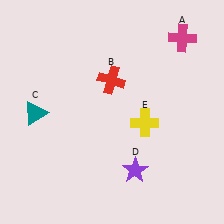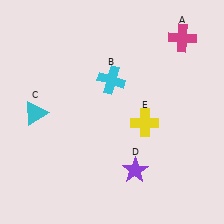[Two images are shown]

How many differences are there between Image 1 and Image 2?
There are 2 differences between the two images.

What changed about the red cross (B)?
In Image 1, B is red. In Image 2, it changed to cyan.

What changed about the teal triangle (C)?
In Image 1, C is teal. In Image 2, it changed to cyan.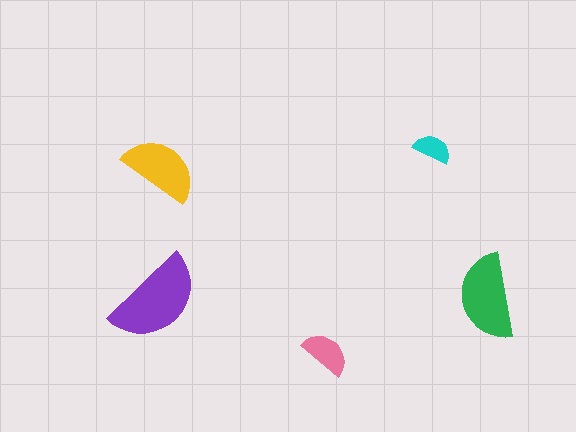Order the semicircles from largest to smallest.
the purple one, the green one, the yellow one, the pink one, the cyan one.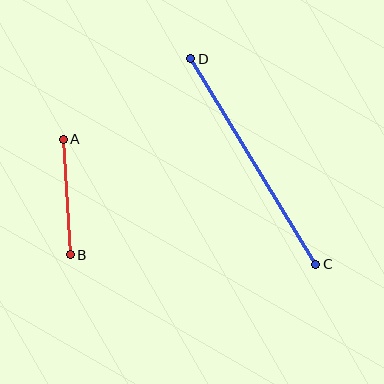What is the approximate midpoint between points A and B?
The midpoint is at approximately (67, 197) pixels.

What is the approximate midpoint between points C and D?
The midpoint is at approximately (253, 161) pixels.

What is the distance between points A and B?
The distance is approximately 116 pixels.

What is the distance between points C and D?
The distance is approximately 240 pixels.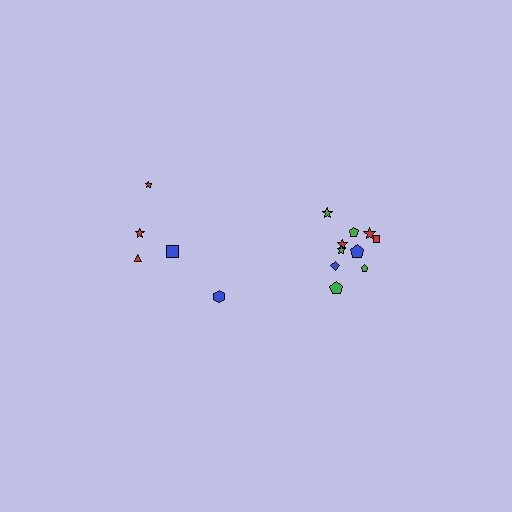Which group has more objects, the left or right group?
The right group.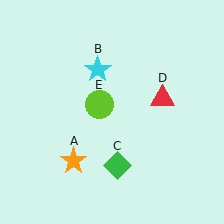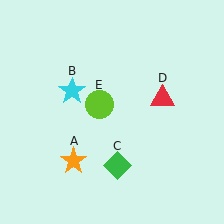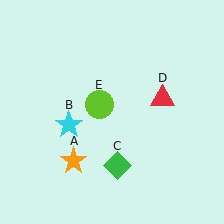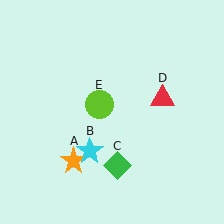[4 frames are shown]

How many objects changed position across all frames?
1 object changed position: cyan star (object B).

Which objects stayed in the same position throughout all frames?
Orange star (object A) and green diamond (object C) and red triangle (object D) and lime circle (object E) remained stationary.